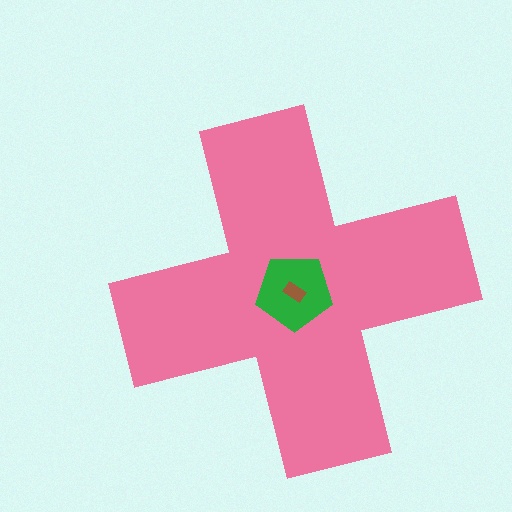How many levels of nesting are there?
3.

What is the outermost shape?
The pink cross.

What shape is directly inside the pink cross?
The green pentagon.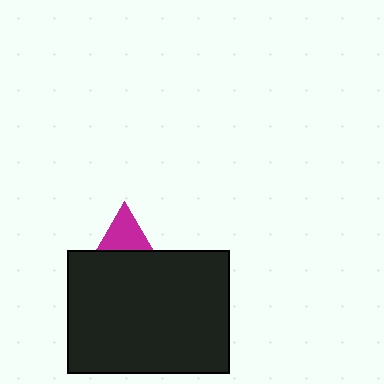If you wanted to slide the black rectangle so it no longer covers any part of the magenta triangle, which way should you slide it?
Slide it down — that is the most direct way to separate the two shapes.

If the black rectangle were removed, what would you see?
You would see the complete magenta triangle.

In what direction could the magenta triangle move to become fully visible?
The magenta triangle could move up. That would shift it out from behind the black rectangle entirely.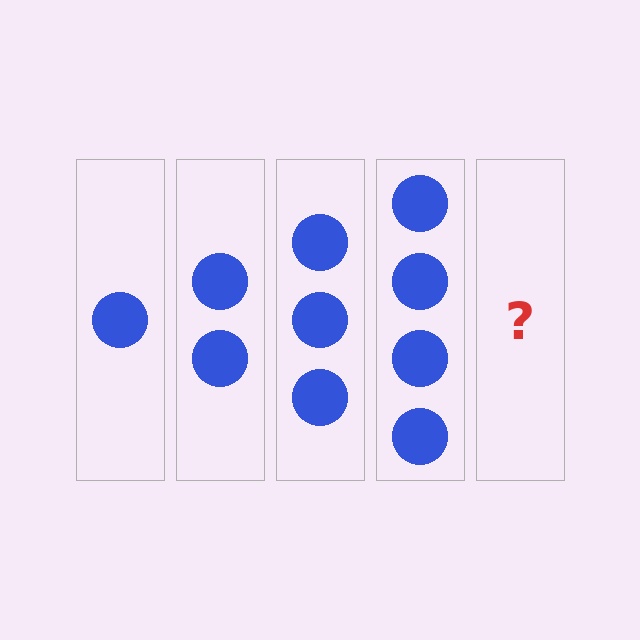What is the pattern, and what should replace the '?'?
The pattern is that each step adds one more circle. The '?' should be 5 circles.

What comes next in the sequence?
The next element should be 5 circles.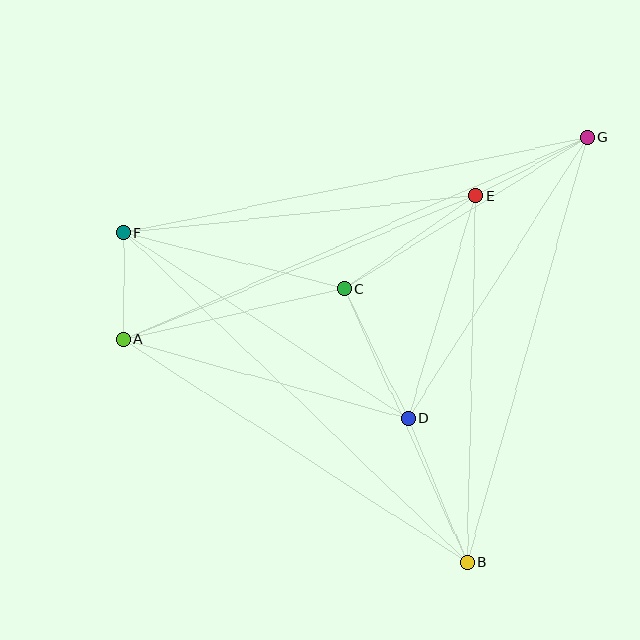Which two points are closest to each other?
Points A and F are closest to each other.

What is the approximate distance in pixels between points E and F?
The distance between E and F is approximately 354 pixels.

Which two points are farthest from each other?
Points A and G are farthest from each other.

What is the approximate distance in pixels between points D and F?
The distance between D and F is approximately 339 pixels.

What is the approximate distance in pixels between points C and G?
The distance between C and G is approximately 286 pixels.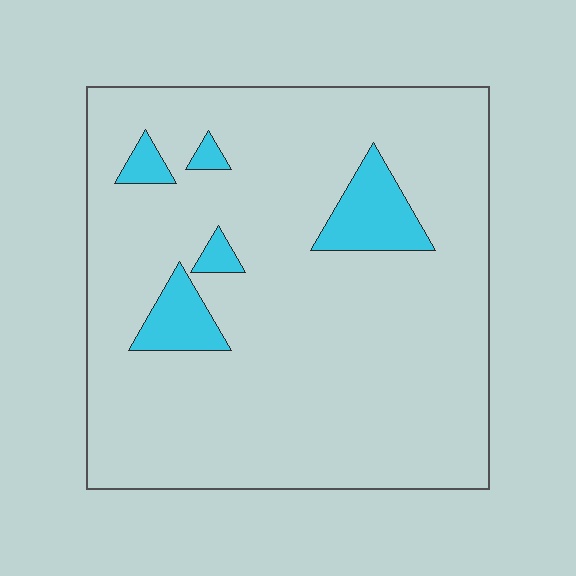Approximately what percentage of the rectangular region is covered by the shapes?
Approximately 10%.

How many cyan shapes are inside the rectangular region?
5.